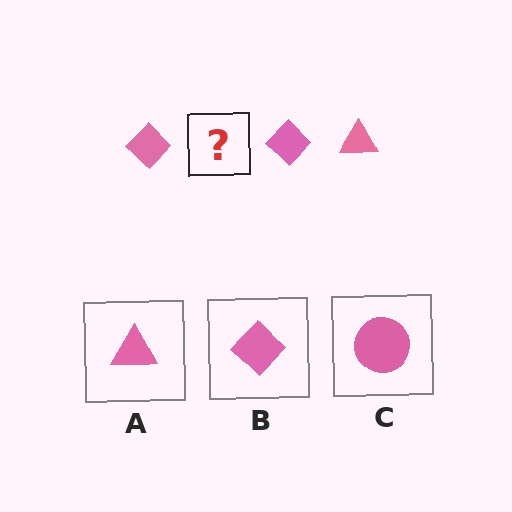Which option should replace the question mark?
Option A.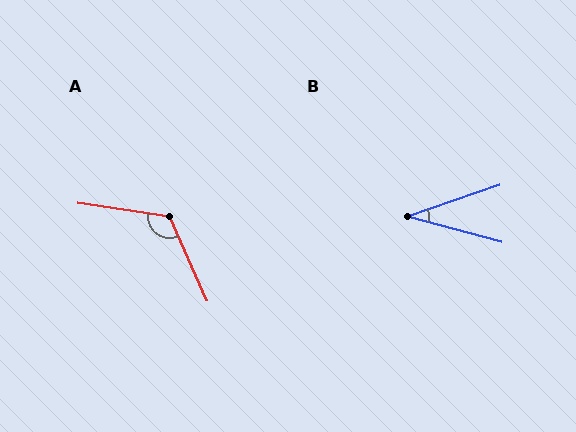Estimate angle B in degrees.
Approximately 34 degrees.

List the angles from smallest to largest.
B (34°), A (123°).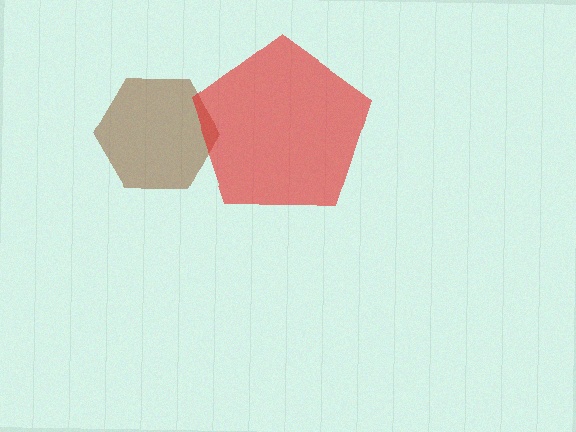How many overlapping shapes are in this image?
There are 2 overlapping shapes in the image.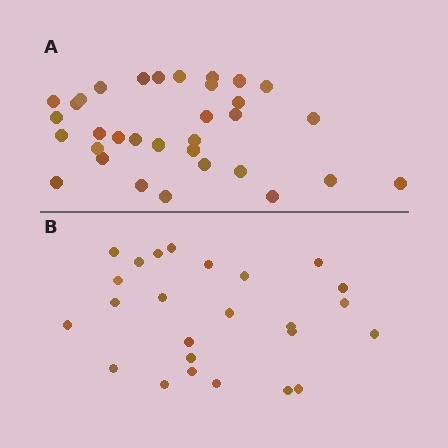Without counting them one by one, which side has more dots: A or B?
Region A (the top region) has more dots.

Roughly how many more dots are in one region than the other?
Region A has roughly 8 or so more dots than region B.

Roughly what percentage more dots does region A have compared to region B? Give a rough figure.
About 30% more.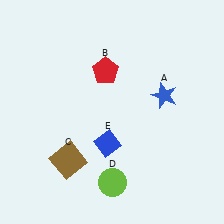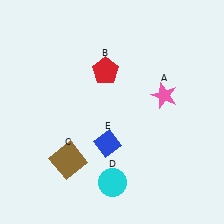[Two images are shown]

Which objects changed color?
A changed from blue to pink. D changed from lime to cyan.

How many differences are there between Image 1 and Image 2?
There are 2 differences between the two images.